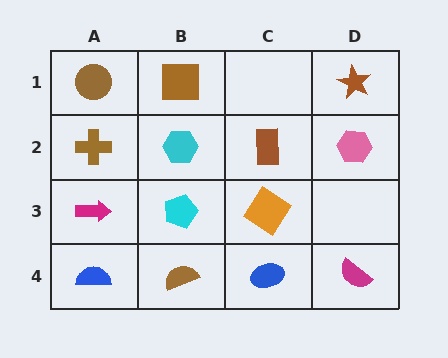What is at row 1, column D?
A brown star.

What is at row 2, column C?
A brown rectangle.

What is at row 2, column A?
A brown cross.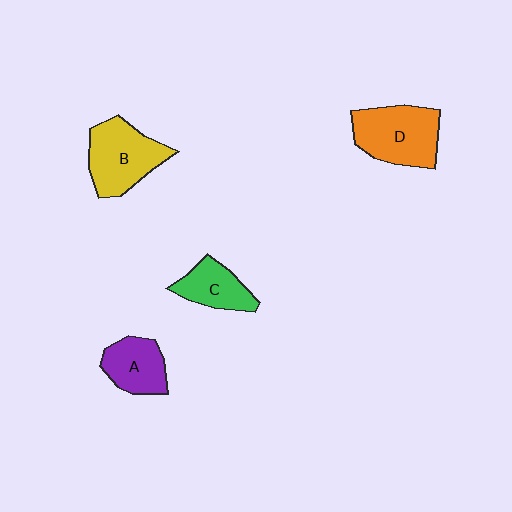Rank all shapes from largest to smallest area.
From largest to smallest: D (orange), B (yellow), A (purple), C (green).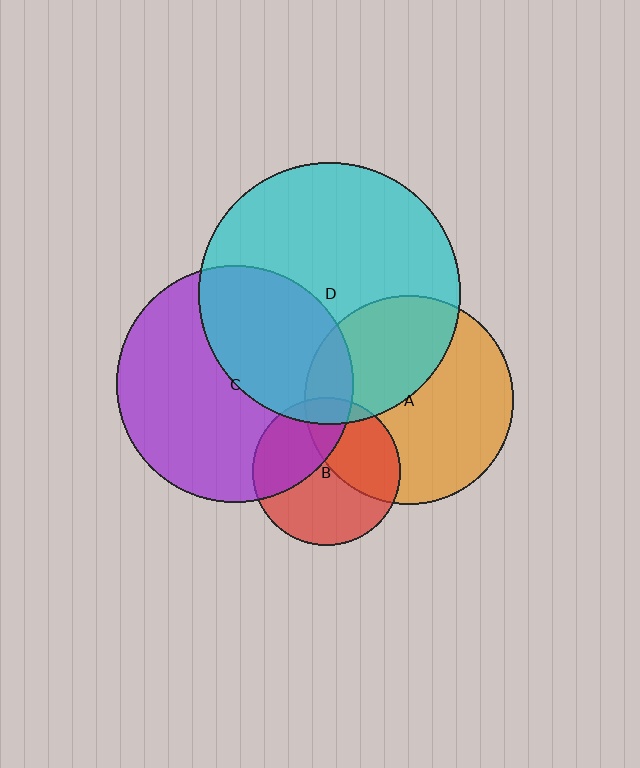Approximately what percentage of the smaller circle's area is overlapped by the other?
Approximately 40%.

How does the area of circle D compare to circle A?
Approximately 1.6 times.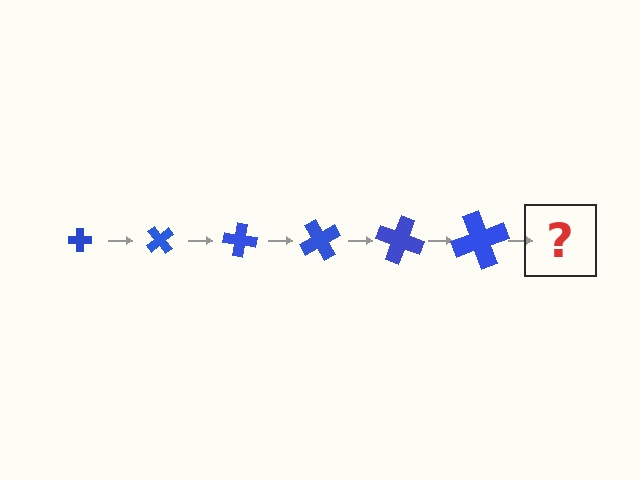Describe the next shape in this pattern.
It should be a cross, larger than the previous one and rotated 300 degrees from the start.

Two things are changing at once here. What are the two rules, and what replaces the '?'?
The two rules are that the cross grows larger each step and it rotates 50 degrees each step. The '?' should be a cross, larger than the previous one and rotated 300 degrees from the start.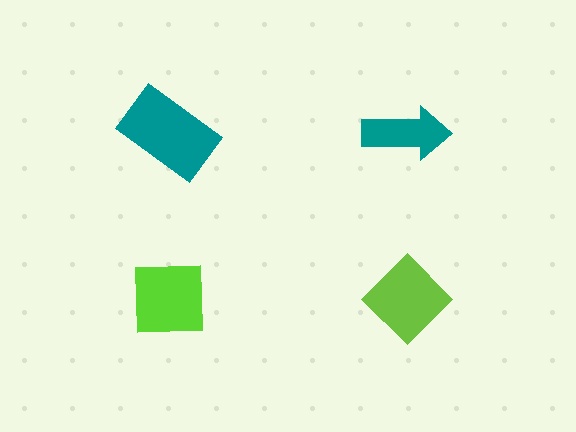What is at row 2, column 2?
A lime diamond.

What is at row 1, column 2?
A teal arrow.